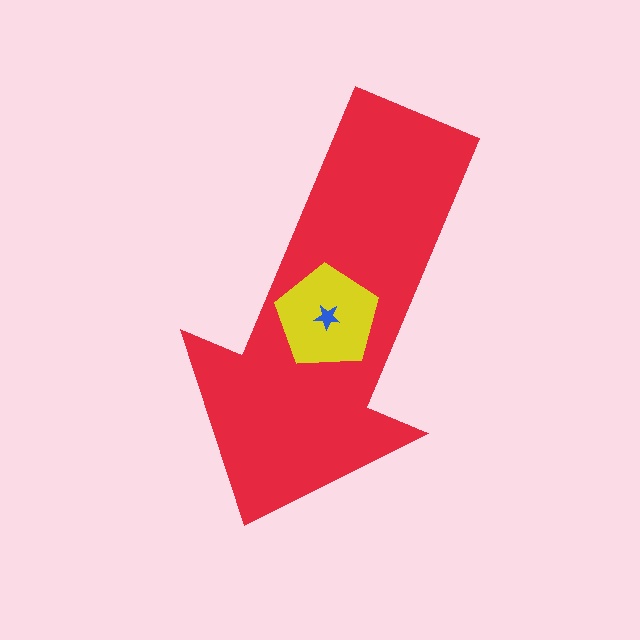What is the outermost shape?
The red arrow.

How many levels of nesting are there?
3.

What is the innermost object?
The blue star.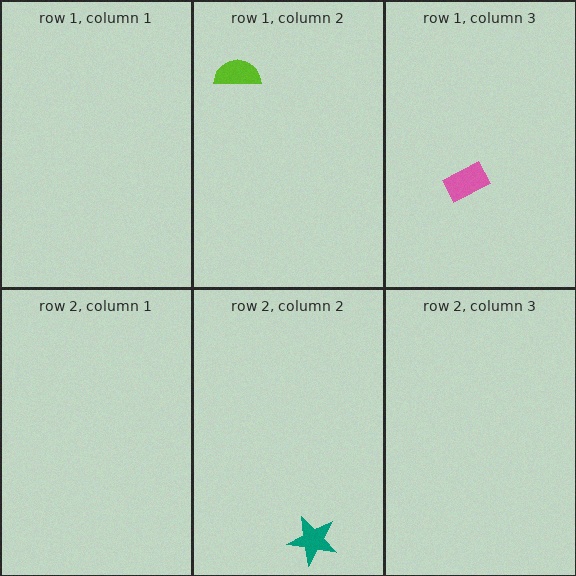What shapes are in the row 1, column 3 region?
The pink rectangle.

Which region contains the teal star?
The row 2, column 2 region.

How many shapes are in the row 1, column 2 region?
1.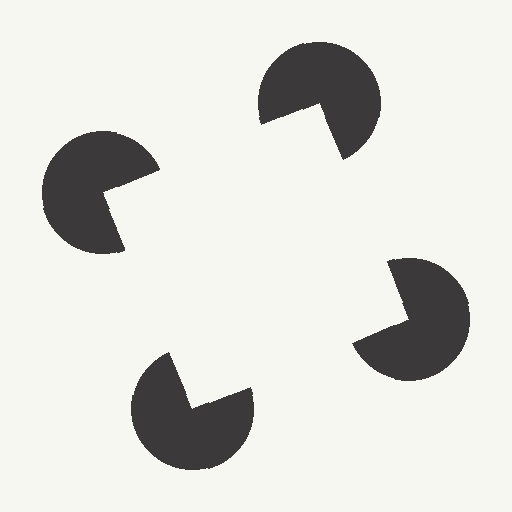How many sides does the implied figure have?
4 sides.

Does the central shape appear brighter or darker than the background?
It typically appears slightly brighter than the background, even though no actual brightness change is drawn.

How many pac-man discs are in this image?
There are 4 — one at each vertex of the illusory square.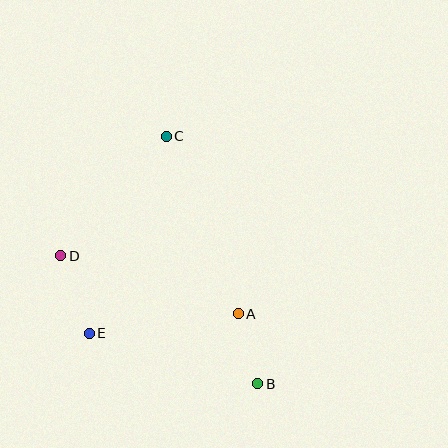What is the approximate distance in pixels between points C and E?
The distance between C and E is approximately 211 pixels.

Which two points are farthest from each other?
Points B and C are farthest from each other.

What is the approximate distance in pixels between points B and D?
The distance between B and D is approximately 235 pixels.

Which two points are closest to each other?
Points A and B are closest to each other.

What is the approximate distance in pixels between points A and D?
The distance between A and D is approximately 187 pixels.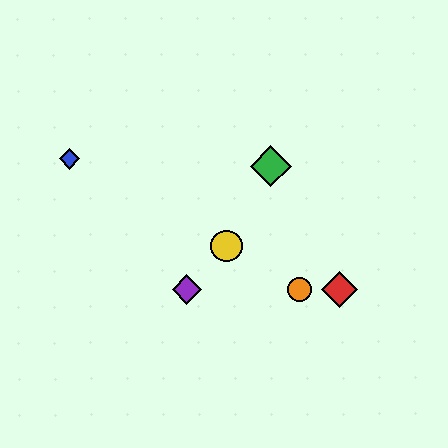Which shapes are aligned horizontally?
The red diamond, the purple diamond, the orange circle are aligned horizontally.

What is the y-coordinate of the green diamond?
The green diamond is at y≈166.